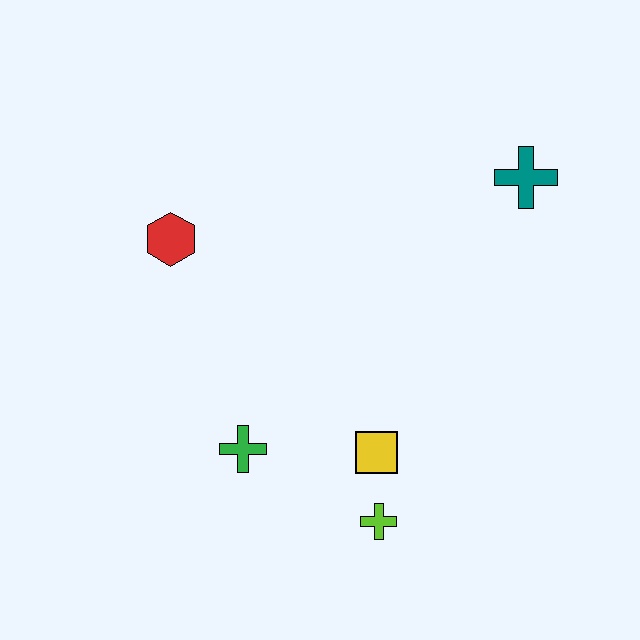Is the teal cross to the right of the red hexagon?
Yes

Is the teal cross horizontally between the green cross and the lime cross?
No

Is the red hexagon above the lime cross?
Yes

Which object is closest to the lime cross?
The yellow square is closest to the lime cross.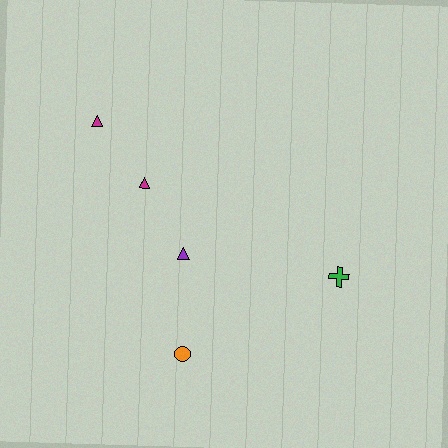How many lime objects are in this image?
There are no lime objects.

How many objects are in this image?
There are 5 objects.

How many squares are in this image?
There are no squares.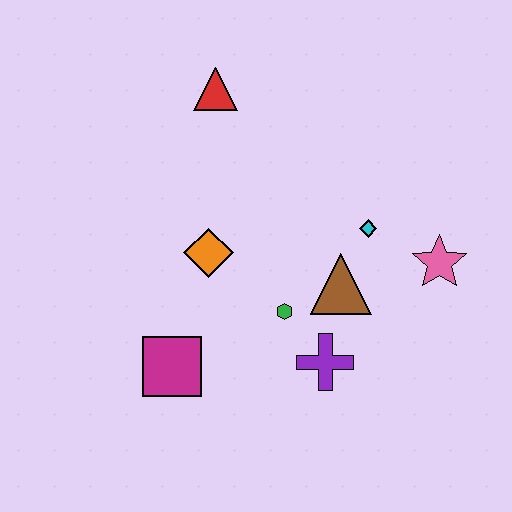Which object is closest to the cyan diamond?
The brown triangle is closest to the cyan diamond.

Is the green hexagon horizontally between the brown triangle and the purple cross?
No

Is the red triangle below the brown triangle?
No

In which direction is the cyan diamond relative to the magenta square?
The cyan diamond is to the right of the magenta square.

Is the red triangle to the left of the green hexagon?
Yes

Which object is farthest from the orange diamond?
The pink star is farthest from the orange diamond.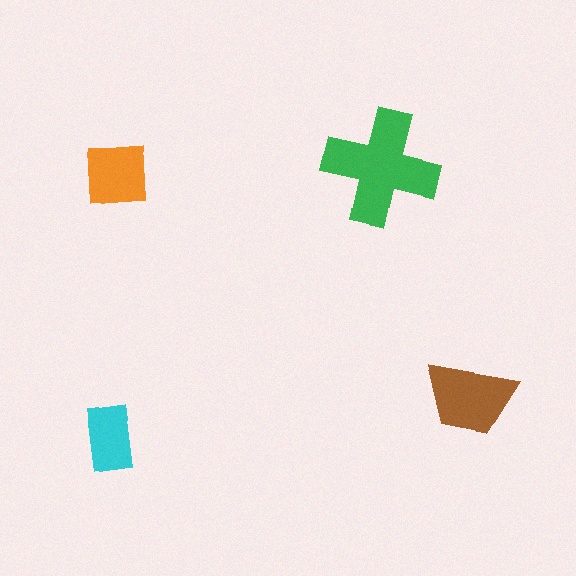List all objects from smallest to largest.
The cyan rectangle, the orange square, the brown trapezoid, the green cross.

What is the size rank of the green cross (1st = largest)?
1st.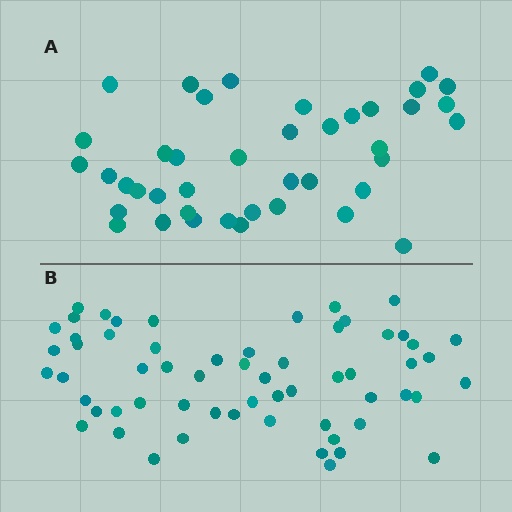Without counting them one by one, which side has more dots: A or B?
Region B (the bottom region) has more dots.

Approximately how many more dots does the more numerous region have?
Region B has approximately 20 more dots than region A.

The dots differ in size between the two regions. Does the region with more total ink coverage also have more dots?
No. Region A has more total ink coverage because its dots are larger, but region B actually contains more individual dots. Total area can be misleading — the number of items is what matters here.